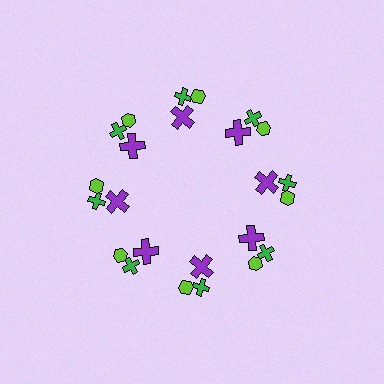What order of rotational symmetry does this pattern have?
This pattern has 8-fold rotational symmetry.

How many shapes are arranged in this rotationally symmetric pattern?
There are 24 shapes, arranged in 8 groups of 3.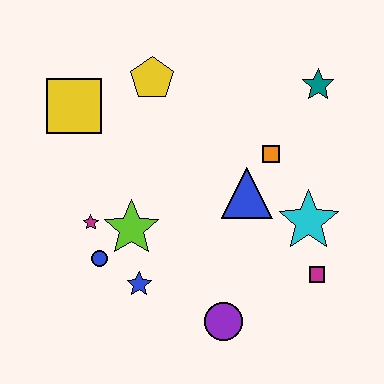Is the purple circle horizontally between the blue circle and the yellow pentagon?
No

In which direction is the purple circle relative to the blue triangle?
The purple circle is below the blue triangle.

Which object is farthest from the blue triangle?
The yellow square is farthest from the blue triangle.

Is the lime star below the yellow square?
Yes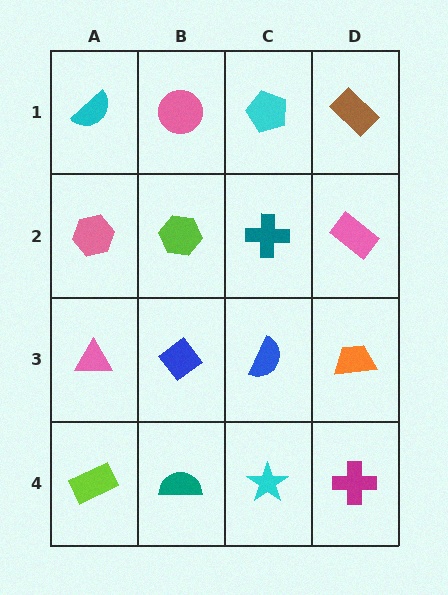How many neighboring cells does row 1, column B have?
3.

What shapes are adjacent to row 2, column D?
A brown rectangle (row 1, column D), an orange trapezoid (row 3, column D), a teal cross (row 2, column C).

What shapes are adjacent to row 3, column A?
A pink hexagon (row 2, column A), a lime rectangle (row 4, column A), a blue diamond (row 3, column B).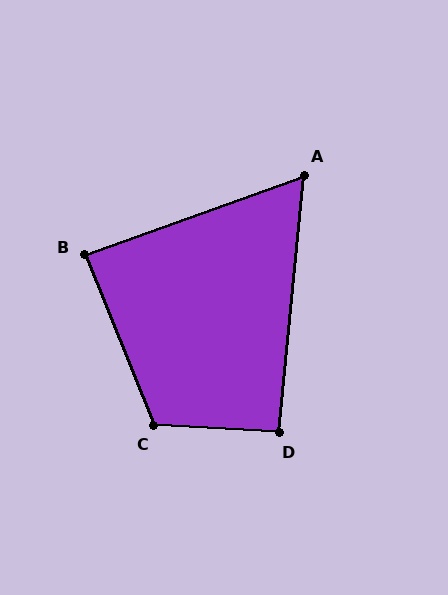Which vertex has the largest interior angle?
C, at approximately 115 degrees.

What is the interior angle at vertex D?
Approximately 92 degrees (approximately right).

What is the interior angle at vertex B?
Approximately 88 degrees (approximately right).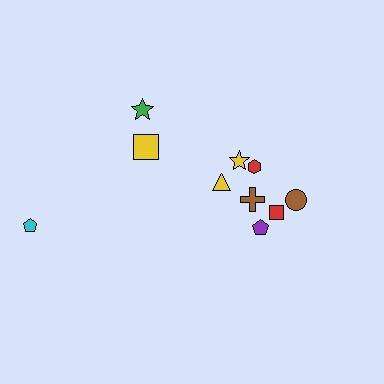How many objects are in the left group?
There are 3 objects.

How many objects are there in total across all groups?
There are 10 objects.